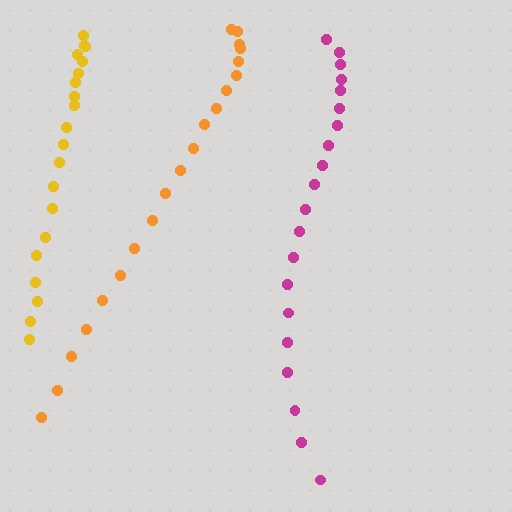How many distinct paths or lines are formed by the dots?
There are 3 distinct paths.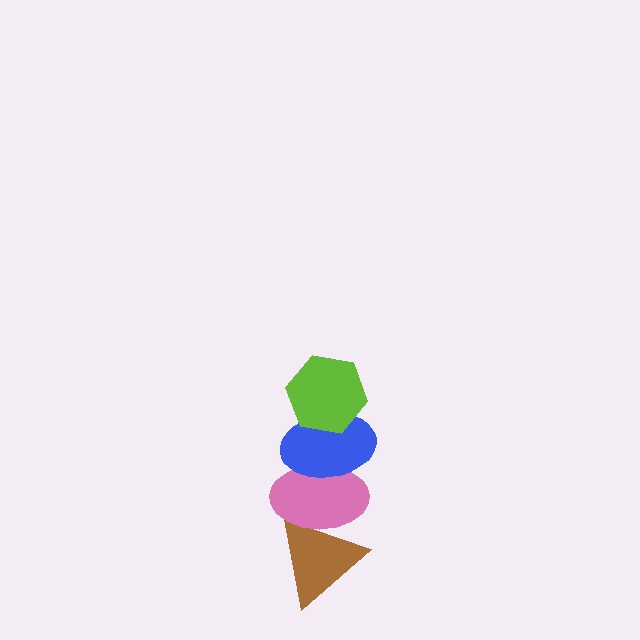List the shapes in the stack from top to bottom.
From top to bottom: the lime hexagon, the blue ellipse, the pink ellipse, the brown triangle.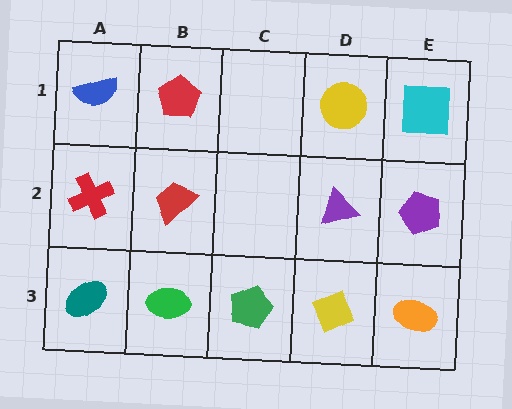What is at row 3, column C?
A green pentagon.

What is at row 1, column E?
A cyan square.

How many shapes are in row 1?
4 shapes.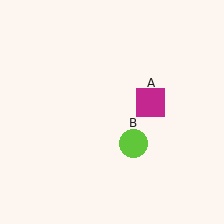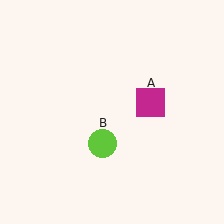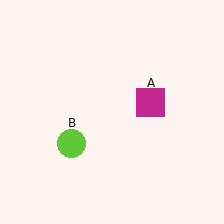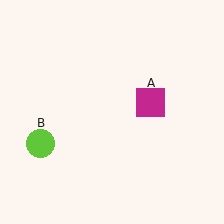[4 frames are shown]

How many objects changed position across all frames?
1 object changed position: lime circle (object B).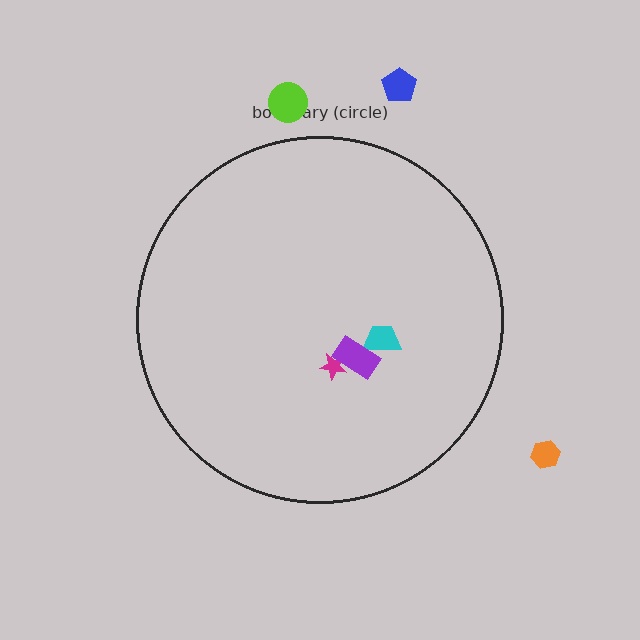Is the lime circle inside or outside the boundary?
Outside.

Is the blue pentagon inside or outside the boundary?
Outside.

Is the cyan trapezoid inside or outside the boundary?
Inside.